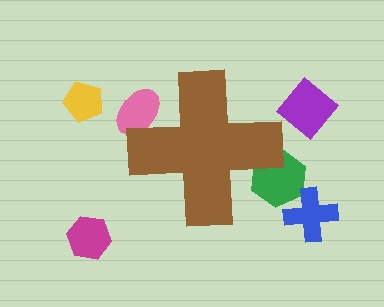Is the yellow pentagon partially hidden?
No, the yellow pentagon is fully visible.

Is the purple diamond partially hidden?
No, the purple diamond is fully visible.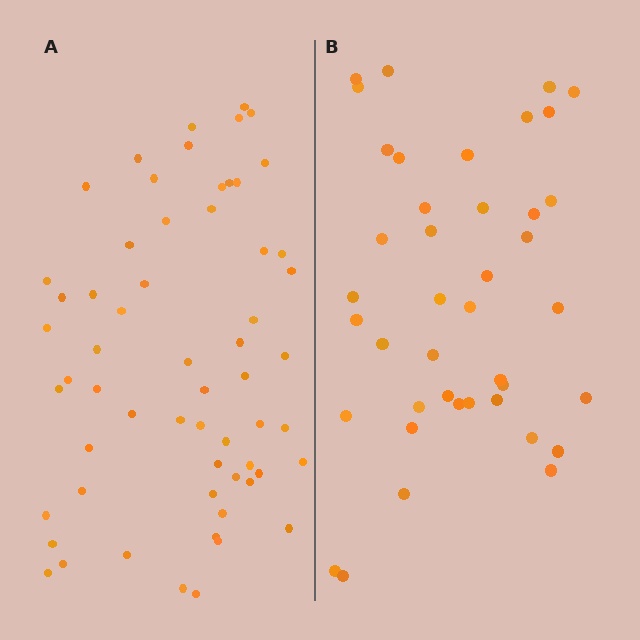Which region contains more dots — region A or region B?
Region A (the left region) has more dots.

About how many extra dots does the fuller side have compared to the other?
Region A has approximately 20 more dots than region B.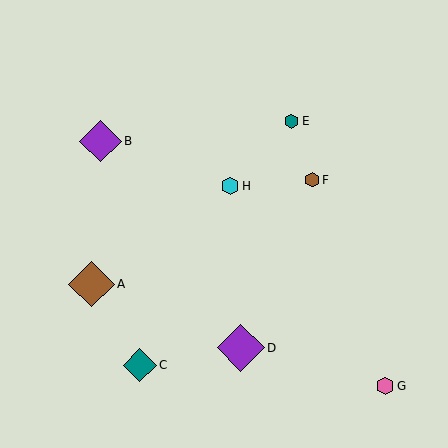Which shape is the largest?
The purple diamond (labeled D) is the largest.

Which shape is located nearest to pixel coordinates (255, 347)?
The purple diamond (labeled D) at (241, 348) is nearest to that location.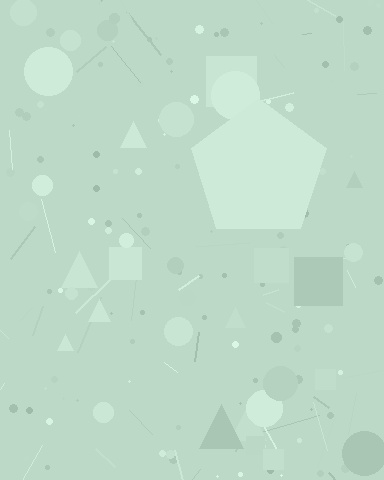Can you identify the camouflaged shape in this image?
The camouflaged shape is a pentagon.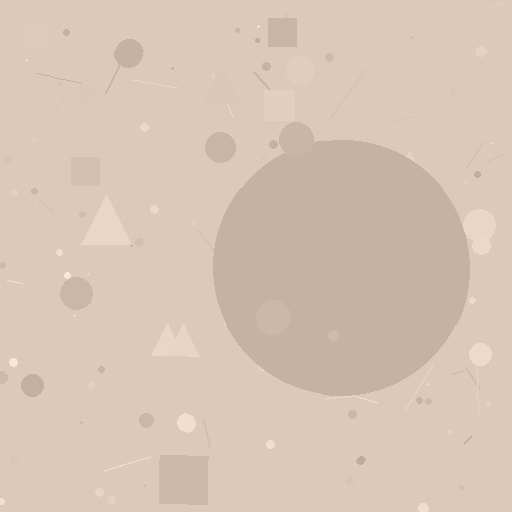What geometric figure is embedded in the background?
A circle is embedded in the background.